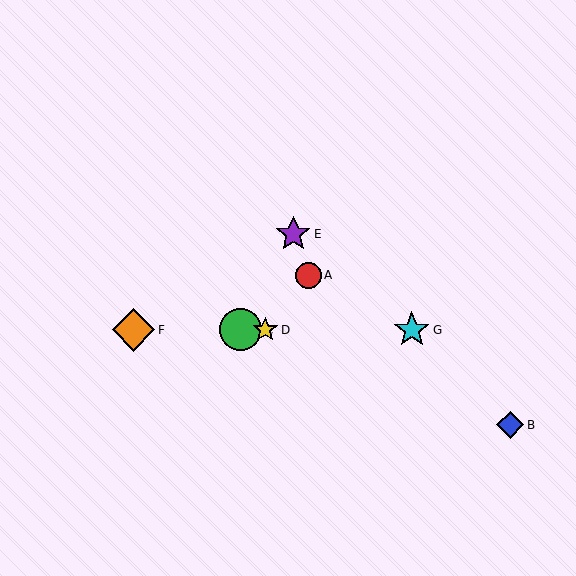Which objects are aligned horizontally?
Objects C, D, F, G are aligned horizontally.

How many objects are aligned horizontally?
4 objects (C, D, F, G) are aligned horizontally.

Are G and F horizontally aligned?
Yes, both are at y≈330.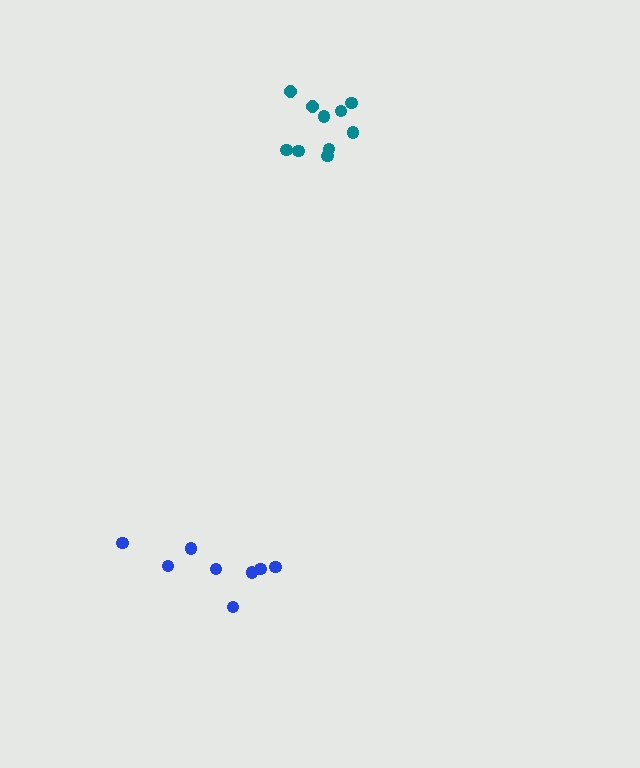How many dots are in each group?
Group 1: 8 dots, Group 2: 10 dots (18 total).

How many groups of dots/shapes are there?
There are 2 groups.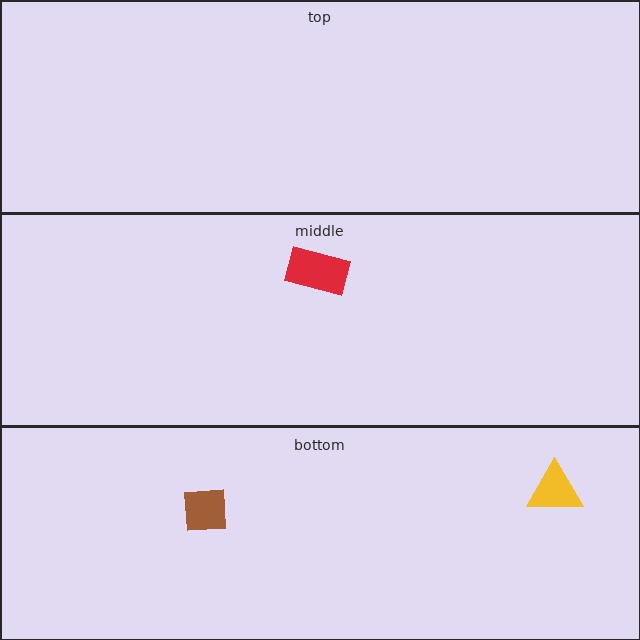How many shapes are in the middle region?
1.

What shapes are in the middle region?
The red rectangle.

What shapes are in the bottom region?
The yellow triangle, the brown square.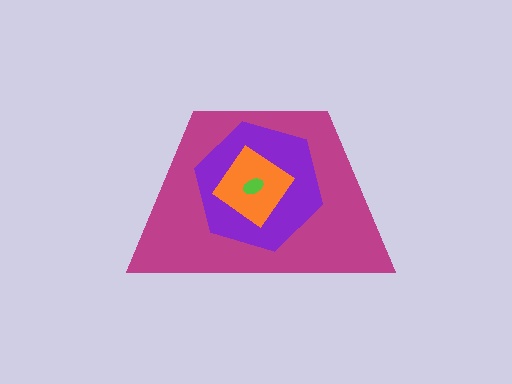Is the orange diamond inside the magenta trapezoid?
Yes.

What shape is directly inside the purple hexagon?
The orange diamond.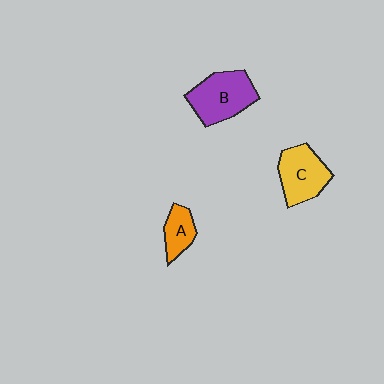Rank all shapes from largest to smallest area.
From largest to smallest: B (purple), C (yellow), A (orange).